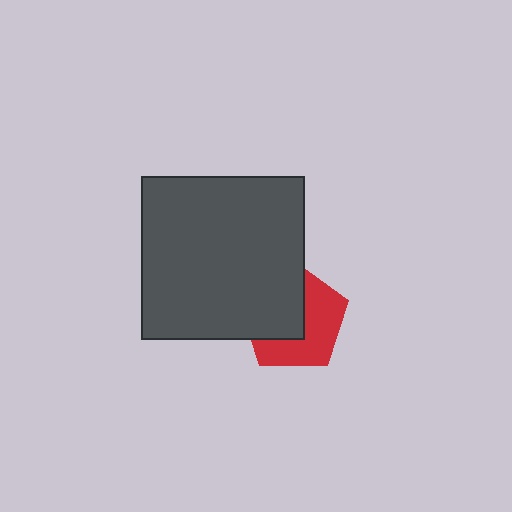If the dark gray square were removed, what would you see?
You would see the complete red pentagon.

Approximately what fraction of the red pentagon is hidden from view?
Roughly 49% of the red pentagon is hidden behind the dark gray square.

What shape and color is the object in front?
The object in front is a dark gray square.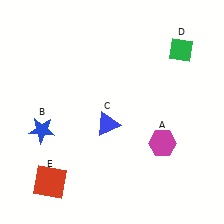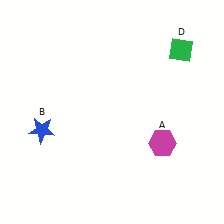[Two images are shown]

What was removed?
The red square (E), the blue triangle (C) were removed in Image 2.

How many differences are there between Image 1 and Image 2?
There are 2 differences between the two images.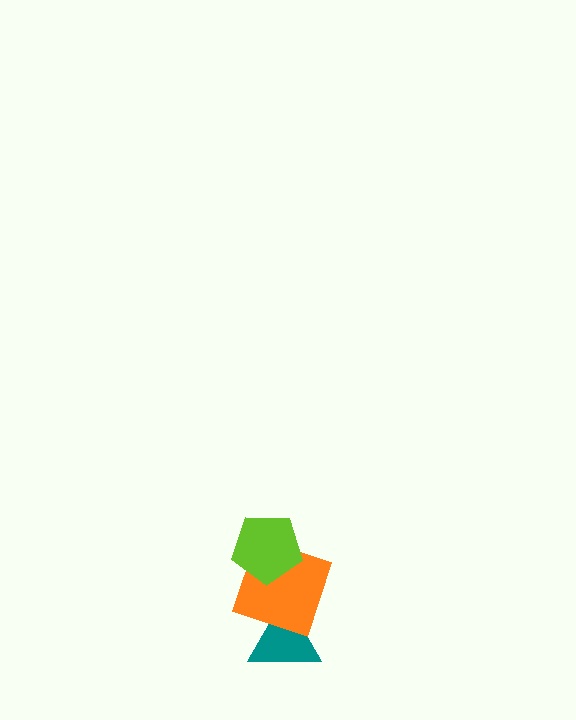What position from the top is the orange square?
The orange square is 2nd from the top.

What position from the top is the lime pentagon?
The lime pentagon is 1st from the top.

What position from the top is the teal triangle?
The teal triangle is 3rd from the top.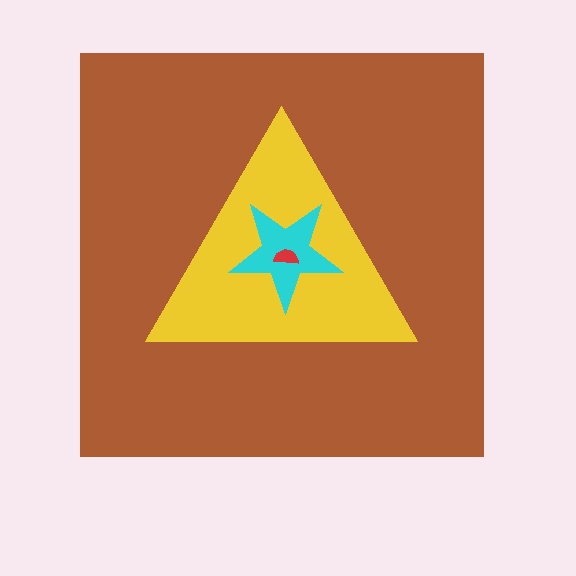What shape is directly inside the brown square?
The yellow triangle.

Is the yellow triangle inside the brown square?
Yes.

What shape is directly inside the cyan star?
The red semicircle.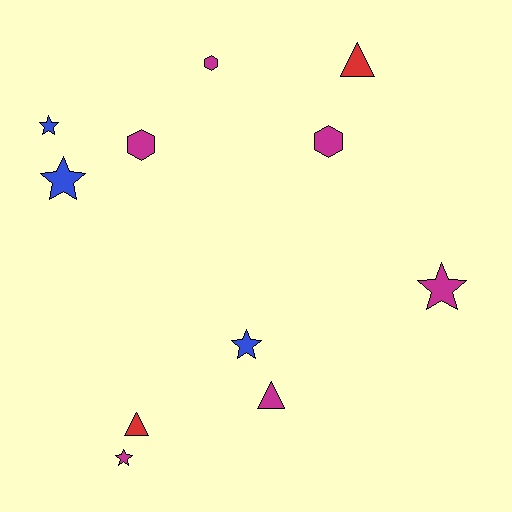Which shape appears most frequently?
Star, with 5 objects.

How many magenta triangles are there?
There is 1 magenta triangle.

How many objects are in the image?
There are 11 objects.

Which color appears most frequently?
Magenta, with 6 objects.